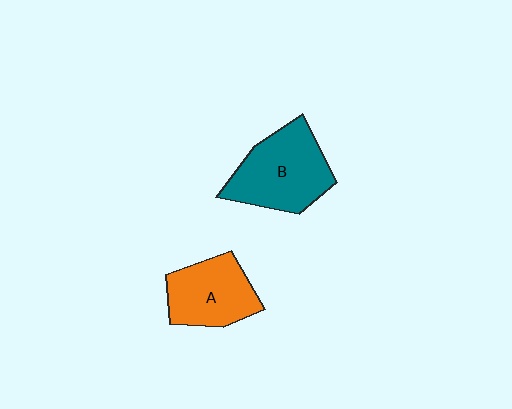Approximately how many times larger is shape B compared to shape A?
Approximately 1.3 times.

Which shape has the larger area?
Shape B (teal).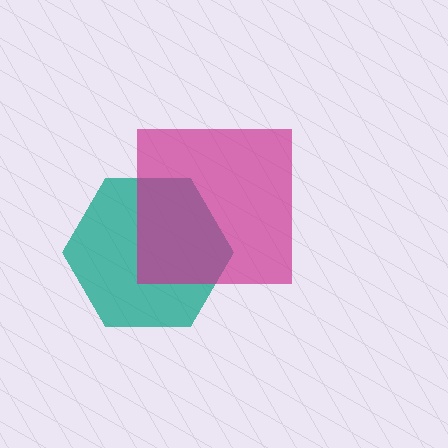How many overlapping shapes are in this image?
There are 2 overlapping shapes in the image.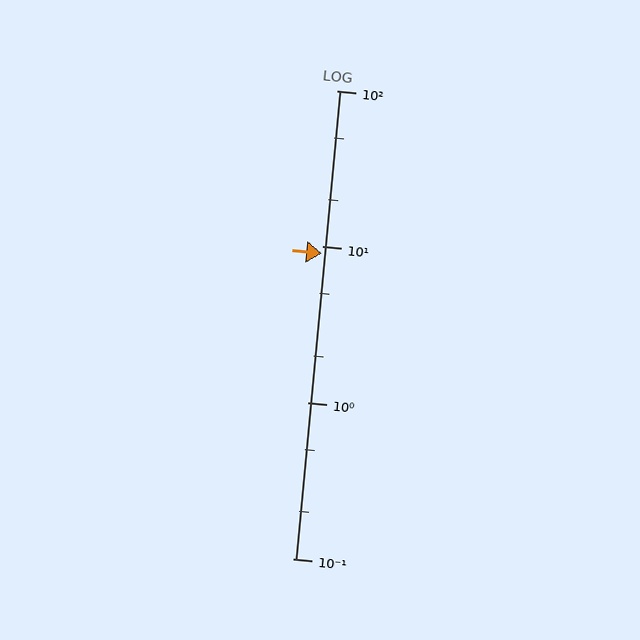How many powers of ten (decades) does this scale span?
The scale spans 3 decades, from 0.1 to 100.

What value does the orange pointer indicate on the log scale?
The pointer indicates approximately 9.1.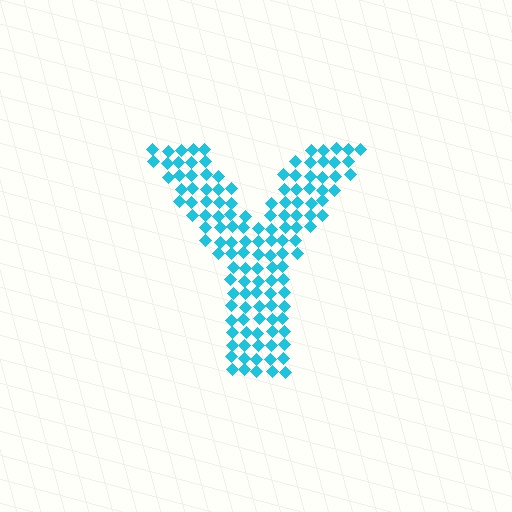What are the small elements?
The small elements are diamonds.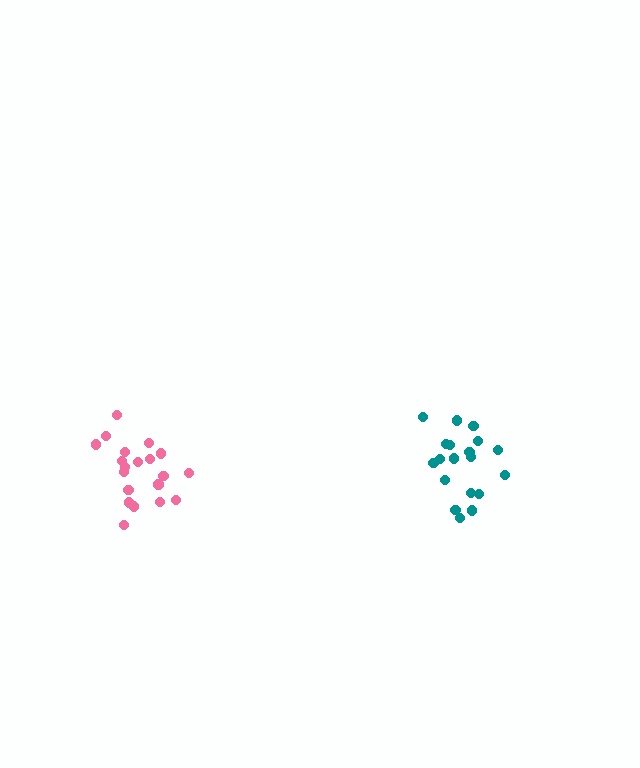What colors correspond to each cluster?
The clusters are colored: pink, teal.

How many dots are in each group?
Group 1: 21 dots, Group 2: 19 dots (40 total).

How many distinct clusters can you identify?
There are 2 distinct clusters.